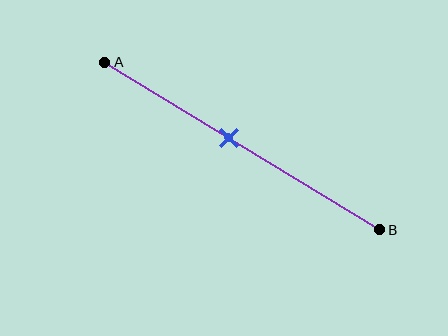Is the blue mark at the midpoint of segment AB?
No, the mark is at about 45% from A, not at the 50% midpoint.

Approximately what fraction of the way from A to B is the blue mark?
The blue mark is approximately 45% of the way from A to B.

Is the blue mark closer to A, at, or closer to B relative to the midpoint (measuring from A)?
The blue mark is closer to point A than the midpoint of segment AB.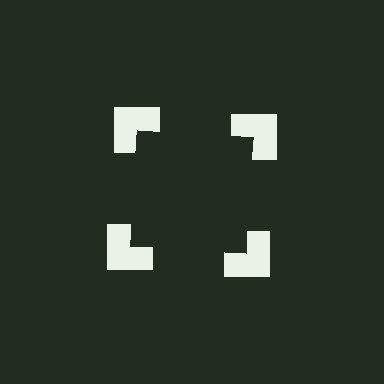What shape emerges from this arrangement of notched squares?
An illusory square — its edges are inferred from the aligned wedge cuts in the notched squares, not physically drawn.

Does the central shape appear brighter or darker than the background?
It typically appears slightly darker than the background, even though no actual brightness change is drawn.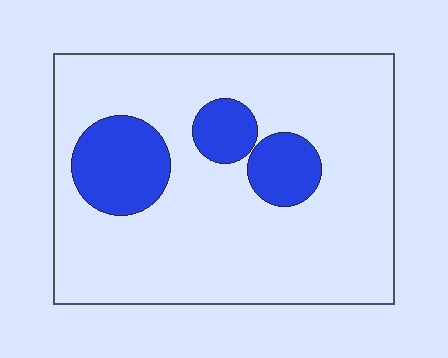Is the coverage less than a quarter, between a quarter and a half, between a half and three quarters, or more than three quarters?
Less than a quarter.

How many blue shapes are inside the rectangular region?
3.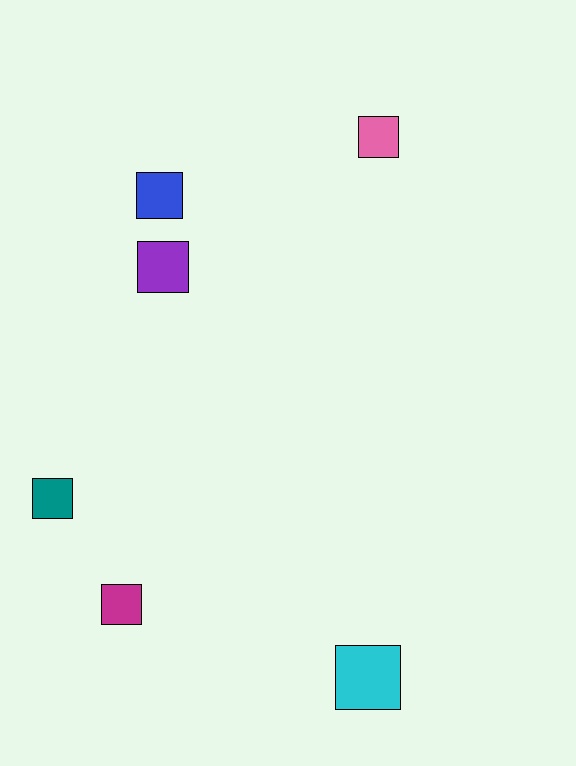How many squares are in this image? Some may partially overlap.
There are 6 squares.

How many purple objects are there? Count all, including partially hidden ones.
There is 1 purple object.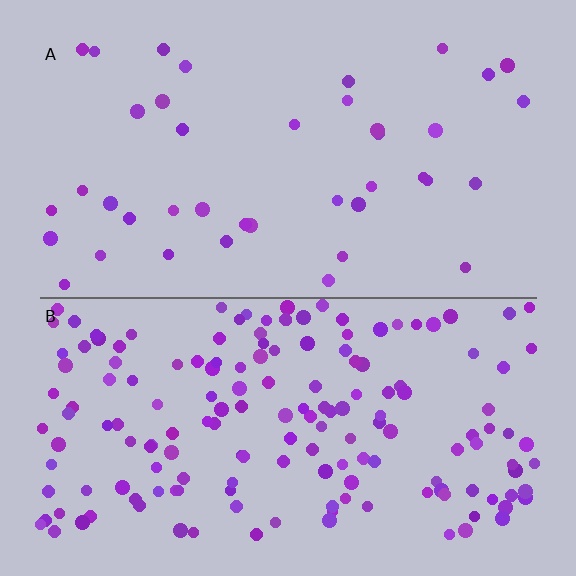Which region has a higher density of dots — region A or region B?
B (the bottom).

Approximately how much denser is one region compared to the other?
Approximately 4.1× — region B over region A.